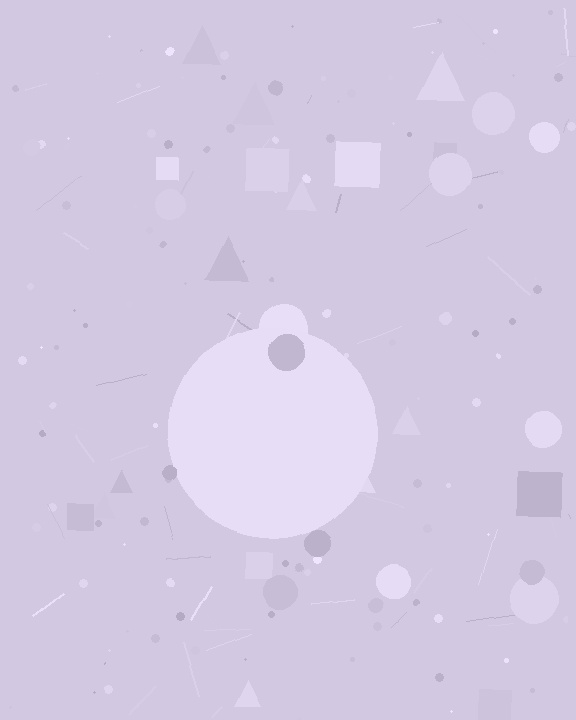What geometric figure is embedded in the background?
A circle is embedded in the background.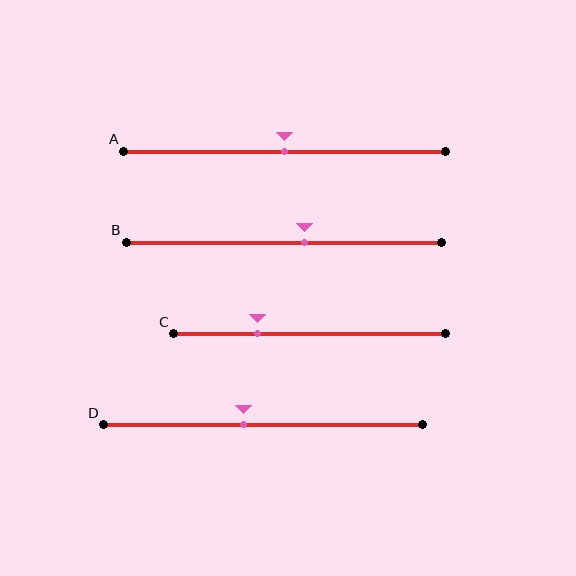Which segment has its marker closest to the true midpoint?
Segment A has its marker closest to the true midpoint.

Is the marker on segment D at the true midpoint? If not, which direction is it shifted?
No, the marker on segment D is shifted to the left by about 6% of the segment length.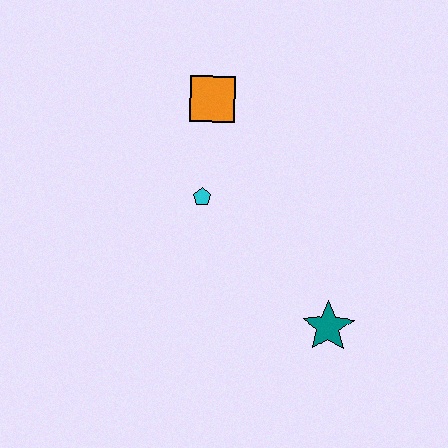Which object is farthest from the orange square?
The teal star is farthest from the orange square.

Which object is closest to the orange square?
The cyan pentagon is closest to the orange square.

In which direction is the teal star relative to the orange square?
The teal star is below the orange square.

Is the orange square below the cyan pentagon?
No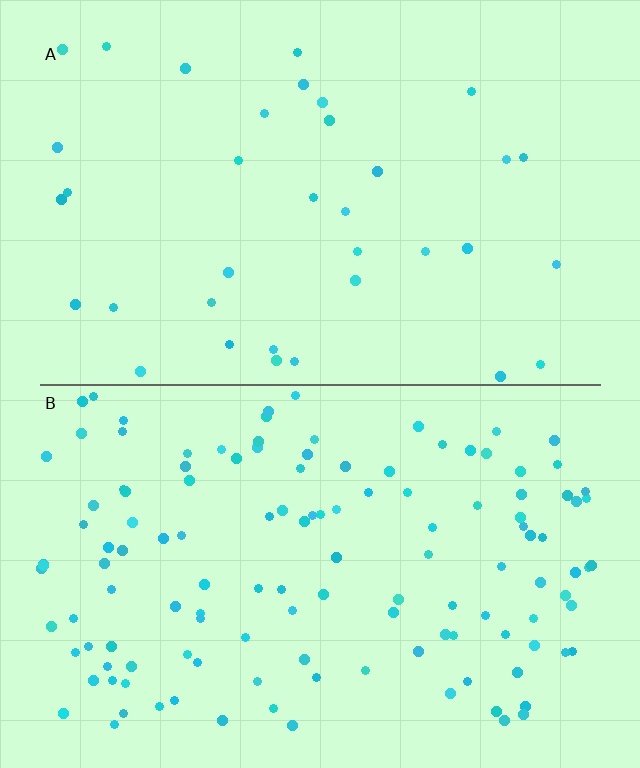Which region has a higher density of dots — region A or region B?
B (the bottom).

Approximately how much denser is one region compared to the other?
Approximately 3.6× — region B over region A.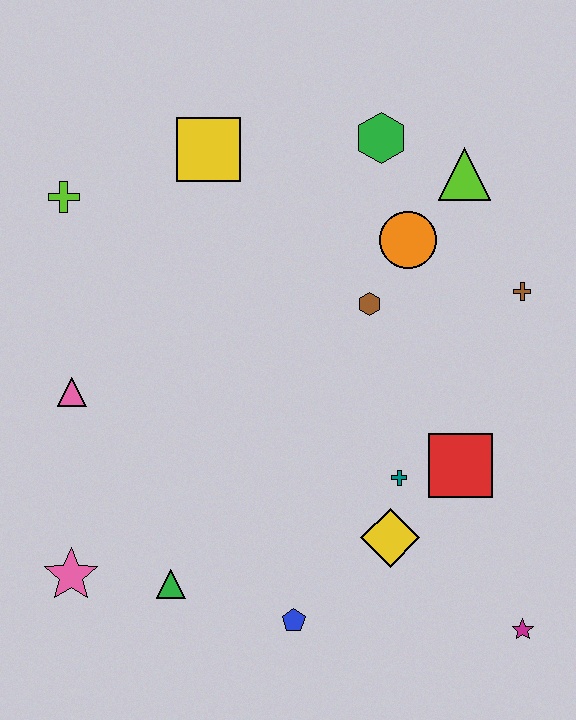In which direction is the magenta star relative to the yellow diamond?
The magenta star is to the right of the yellow diamond.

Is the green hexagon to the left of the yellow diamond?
Yes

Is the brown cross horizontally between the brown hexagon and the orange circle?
No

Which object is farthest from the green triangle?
The lime triangle is farthest from the green triangle.